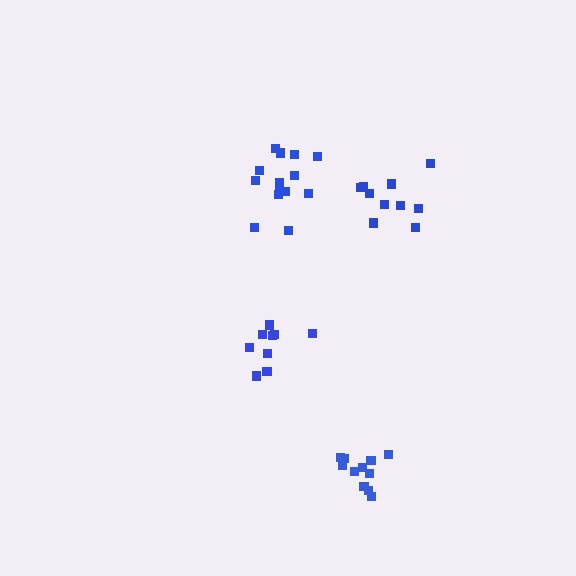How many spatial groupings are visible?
There are 4 spatial groupings.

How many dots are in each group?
Group 1: 10 dots, Group 2: 9 dots, Group 3: 11 dots, Group 4: 14 dots (44 total).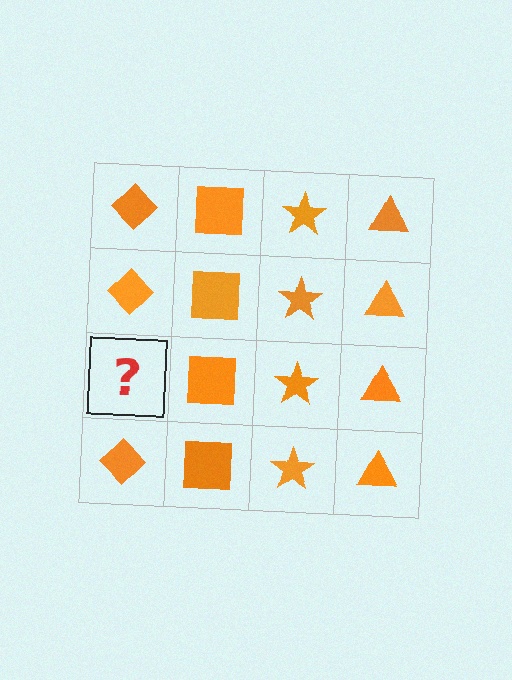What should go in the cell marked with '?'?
The missing cell should contain an orange diamond.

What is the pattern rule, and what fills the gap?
The rule is that each column has a consistent shape. The gap should be filled with an orange diamond.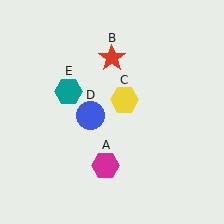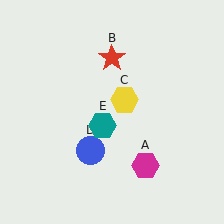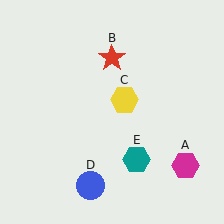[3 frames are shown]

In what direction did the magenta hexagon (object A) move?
The magenta hexagon (object A) moved right.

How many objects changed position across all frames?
3 objects changed position: magenta hexagon (object A), blue circle (object D), teal hexagon (object E).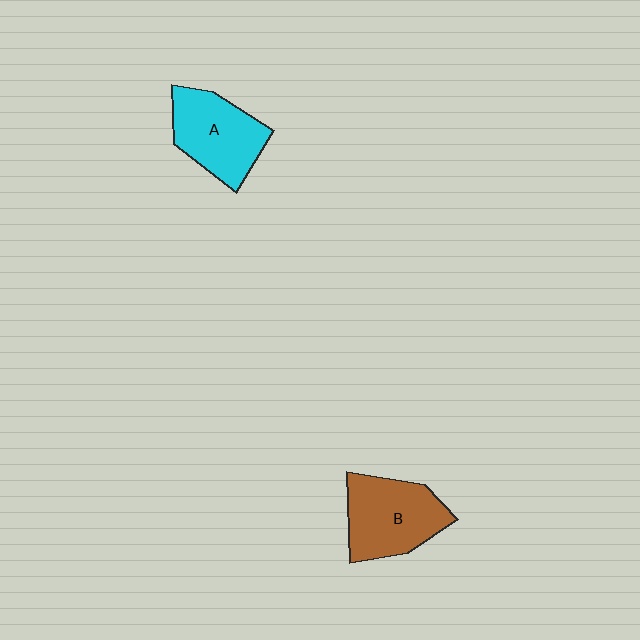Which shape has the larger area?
Shape B (brown).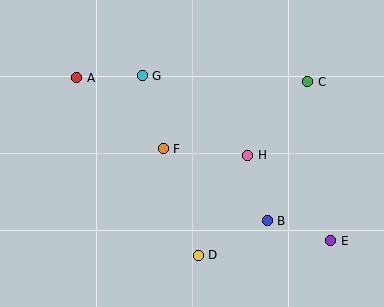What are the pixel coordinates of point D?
Point D is at (198, 255).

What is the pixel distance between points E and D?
The distance between E and D is 133 pixels.